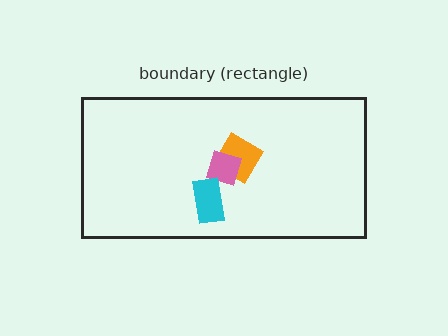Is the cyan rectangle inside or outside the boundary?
Inside.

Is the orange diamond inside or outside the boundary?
Inside.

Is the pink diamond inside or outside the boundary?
Inside.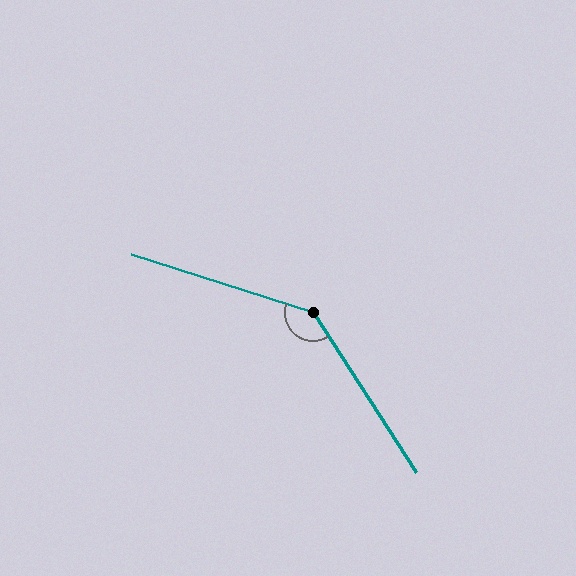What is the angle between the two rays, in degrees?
Approximately 141 degrees.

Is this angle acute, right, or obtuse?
It is obtuse.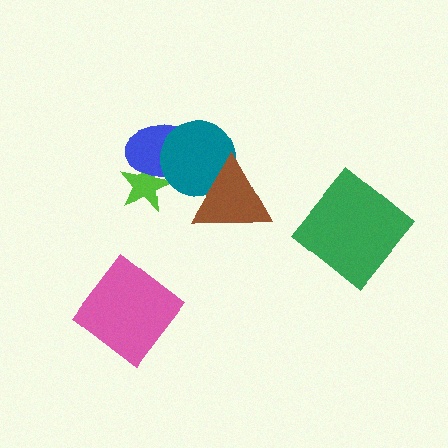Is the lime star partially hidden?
Yes, it is partially covered by another shape.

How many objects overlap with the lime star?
2 objects overlap with the lime star.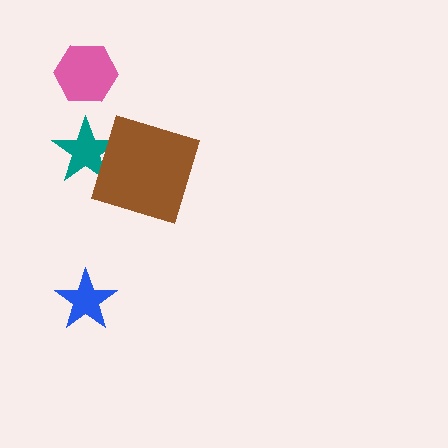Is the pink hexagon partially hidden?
No, no other shape covers it.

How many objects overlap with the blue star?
0 objects overlap with the blue star.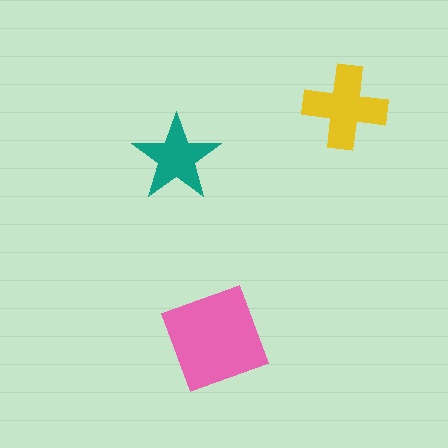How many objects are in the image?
There are 3 objects in the image.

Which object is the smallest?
The teal star.